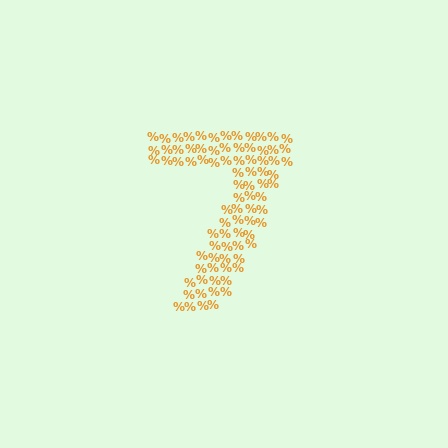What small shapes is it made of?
It is made of small percent signs.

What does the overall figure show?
The overall figure shows the digit 7.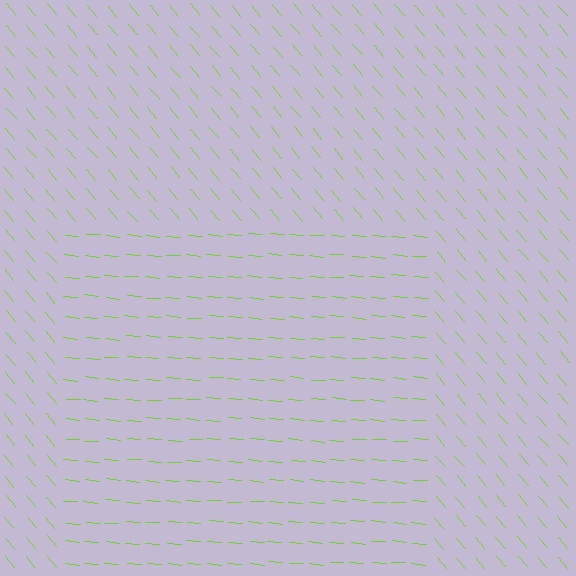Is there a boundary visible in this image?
Yes, there is a texture boundary formed by a change in line orientation.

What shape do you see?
I see a rectangle.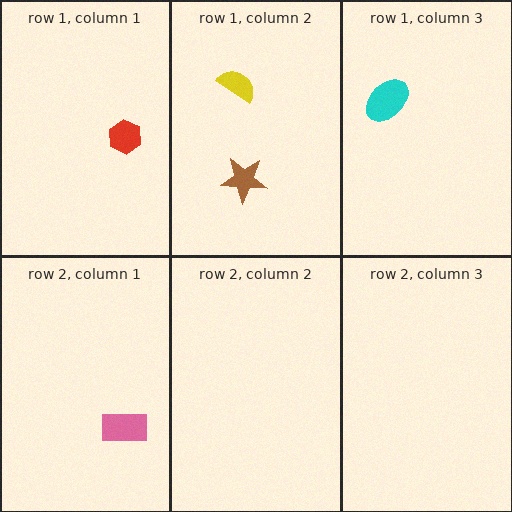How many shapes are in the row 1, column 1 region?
1.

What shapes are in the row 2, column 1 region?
The pink rectangle.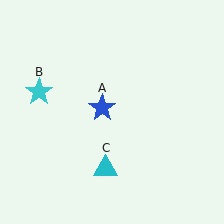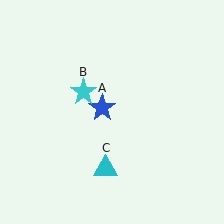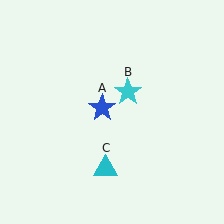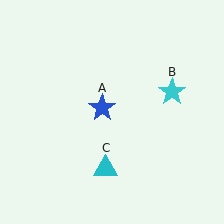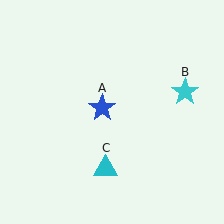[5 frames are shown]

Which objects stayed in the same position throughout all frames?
Blue star (object A) and cyan triangle (object C) remained stationary.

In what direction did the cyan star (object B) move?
The cyan star (object B) moved right.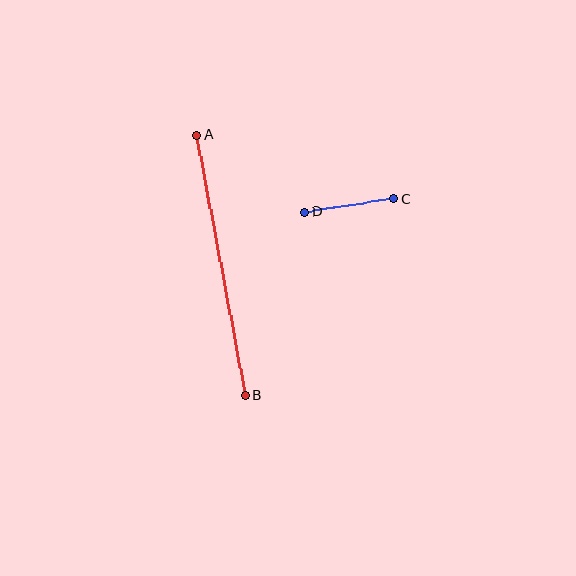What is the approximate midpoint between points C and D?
The midpoint is at approximately (349, 205) pixels.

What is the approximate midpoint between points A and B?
The midpoint is at approximately (221, 265) pixels.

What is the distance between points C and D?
The distance is approximately 91 pixels.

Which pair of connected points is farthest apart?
Points A and B are farthest apart.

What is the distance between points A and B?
The distance is approximately 265 pixels.